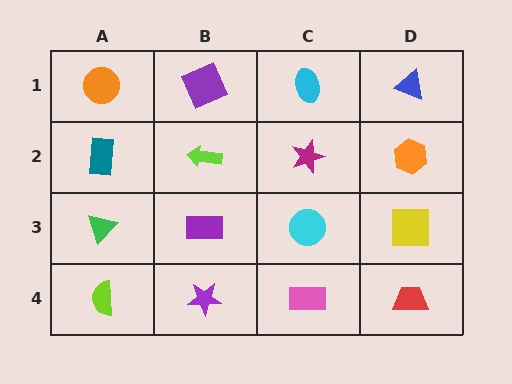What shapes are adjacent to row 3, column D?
An orange hexagon (row 2, column D), a red trapezoid (row 4, column D), a cyan circle (row 3, column C).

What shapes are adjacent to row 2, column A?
An orange circle (row 1, column A), a green triangle (row 3, column A), a lime arrow (row 2, column B).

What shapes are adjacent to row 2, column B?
A purple square (row 1, column B), a purple rectangle (row 3, column B), a teal rectangle (row 2, column A), a magenta star (row 2, column C).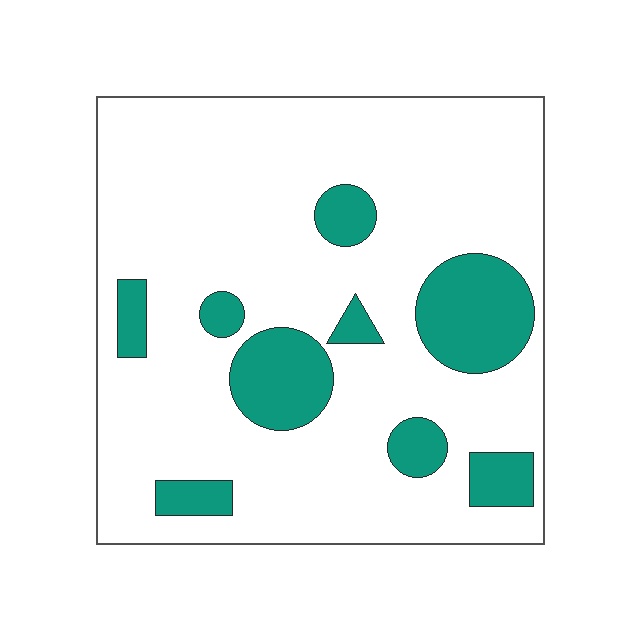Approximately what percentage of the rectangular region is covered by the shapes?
Approximately 20%.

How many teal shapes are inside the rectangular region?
9.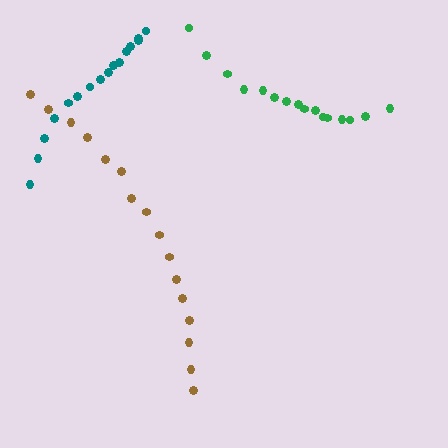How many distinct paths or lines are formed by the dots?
There are 3 distinct paths.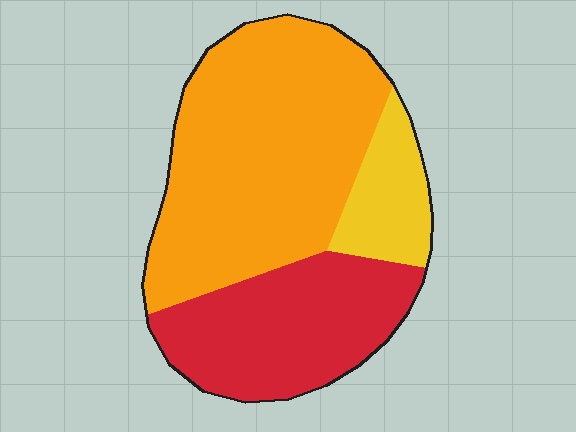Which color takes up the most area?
Orange, at roughly 55%.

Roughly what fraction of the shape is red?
Red takes up between a sixth and a third of the shape.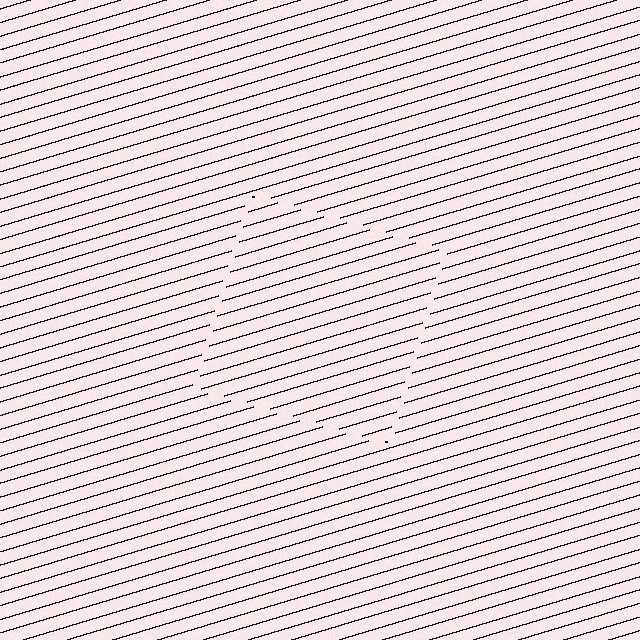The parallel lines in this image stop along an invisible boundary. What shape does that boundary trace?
An illusory square. The interior of the shape contains the same grating, shifted by half a period — the contour is defined by the phase discontinuity where line-ends from the inner and outer gratings abut.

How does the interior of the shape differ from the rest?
The interior of the shape contains the same grating, shifted by half a period — the contour is defined by the phase discontinuity where line-ends from the inner and outer gratings abut.